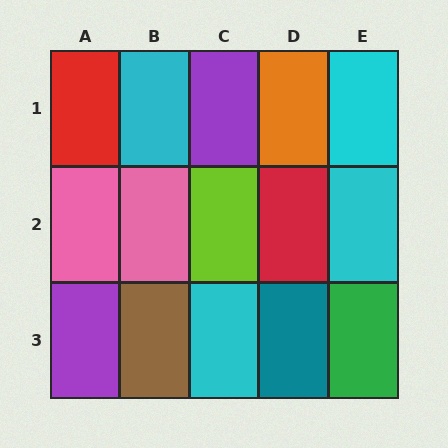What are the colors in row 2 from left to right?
Pink, pink, lime, red, cyan.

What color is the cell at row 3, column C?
Cyan.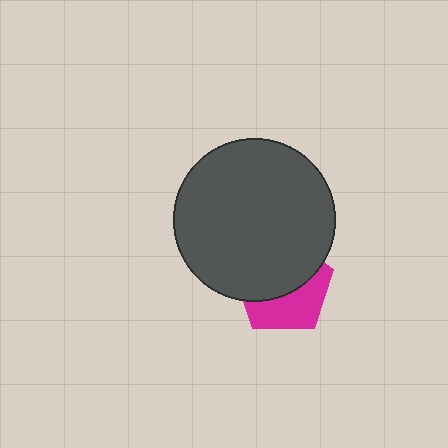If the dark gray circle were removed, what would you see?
You would see the complete magenta pentagon.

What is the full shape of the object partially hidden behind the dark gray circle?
The partially hidden object is a magenta pentagon.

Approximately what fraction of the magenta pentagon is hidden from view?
Roughly 57% of the magenta pentagon is hidden behind the dark gray circle.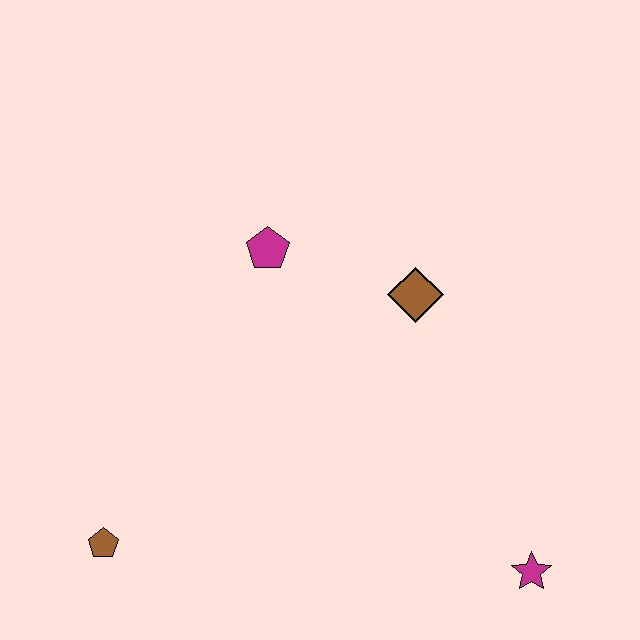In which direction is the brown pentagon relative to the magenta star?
The brown pentagon is to the left of the magenta star.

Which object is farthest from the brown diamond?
The brown pentagon is farthest from the brown diamond.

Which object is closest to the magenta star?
The brown diamond is closest to the magenta star.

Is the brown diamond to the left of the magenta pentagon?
No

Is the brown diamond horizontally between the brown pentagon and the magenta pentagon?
No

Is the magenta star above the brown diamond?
No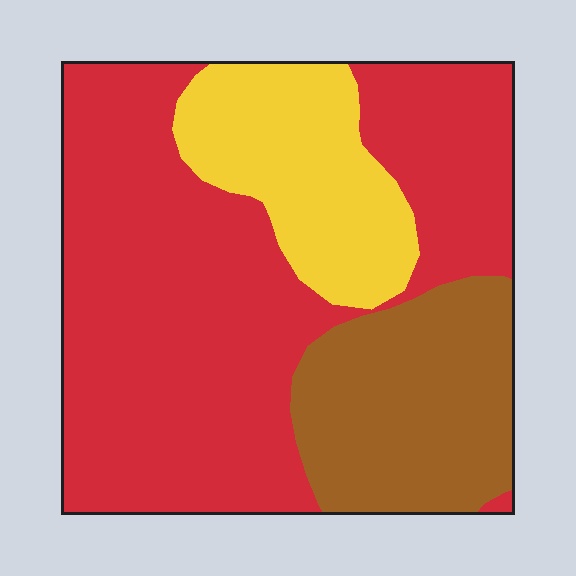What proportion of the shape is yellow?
Yellow takes up about one fifth (1/5) of the shape.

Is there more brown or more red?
Red.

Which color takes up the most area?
Red, at roughly 60%.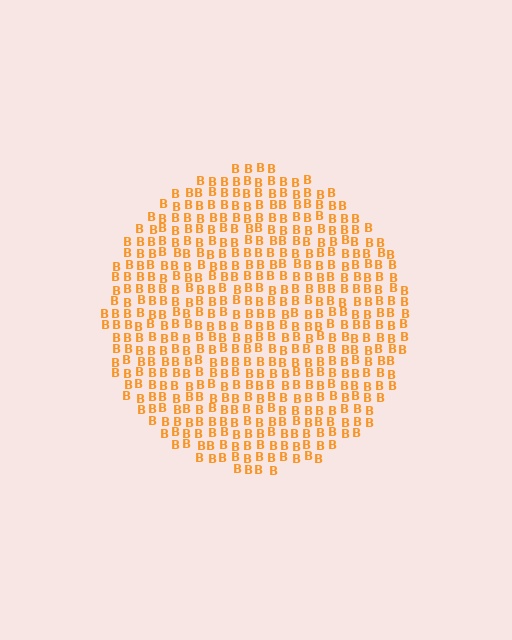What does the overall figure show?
The overall figure shows a circle.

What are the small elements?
The small elements are letter B's.